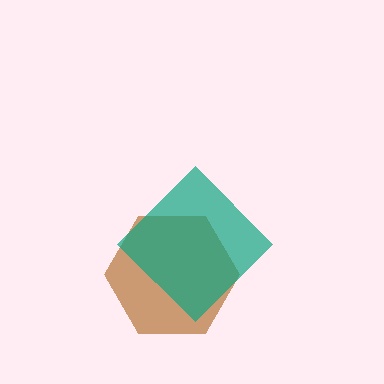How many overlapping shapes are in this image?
There are 2 overlapping shapes in the image.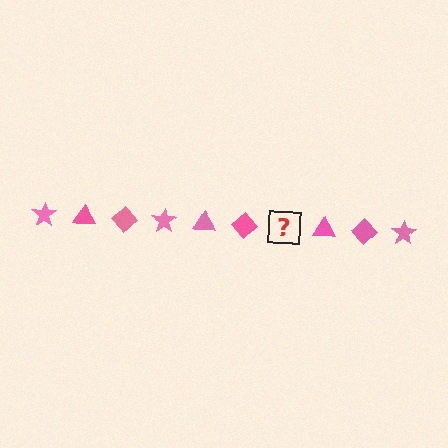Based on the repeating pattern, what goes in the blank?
The blank should be a pink star.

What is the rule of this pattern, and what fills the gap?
The rule is that the pattern cycles through star, triangle, diamond shapes in pink. The gap should be filled with a pink star.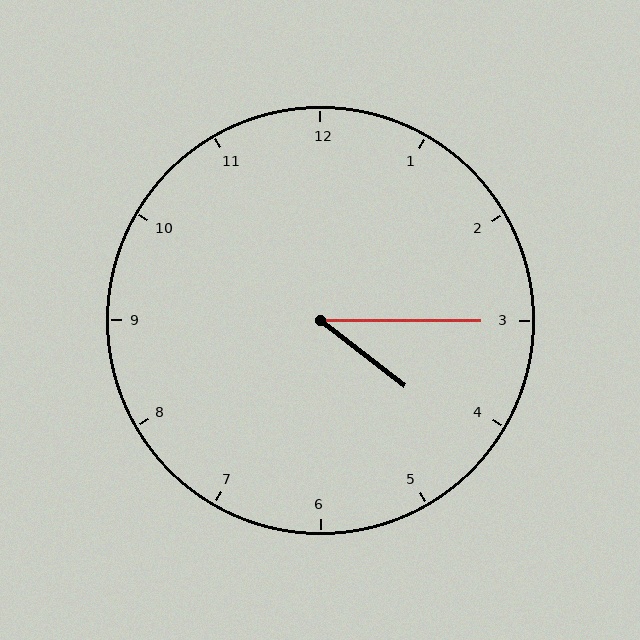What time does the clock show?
4:15.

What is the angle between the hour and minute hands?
Approximately 38 degrees.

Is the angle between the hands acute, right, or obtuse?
It is acute.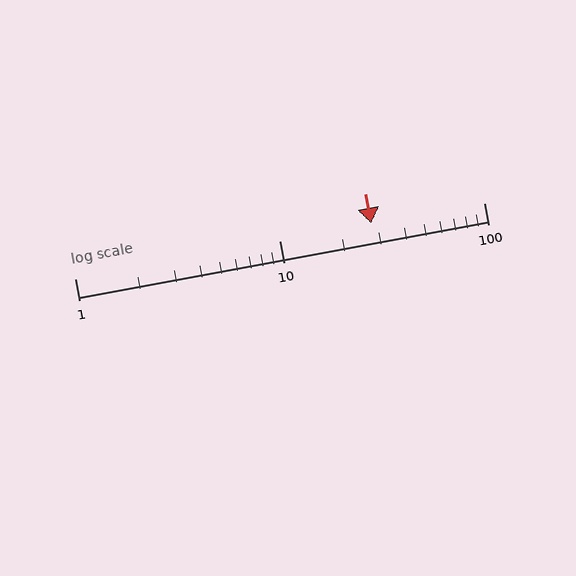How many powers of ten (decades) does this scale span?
The scale spans 2 decades, from 1 to 100.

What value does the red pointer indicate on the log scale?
The pointer indicates approximately 28.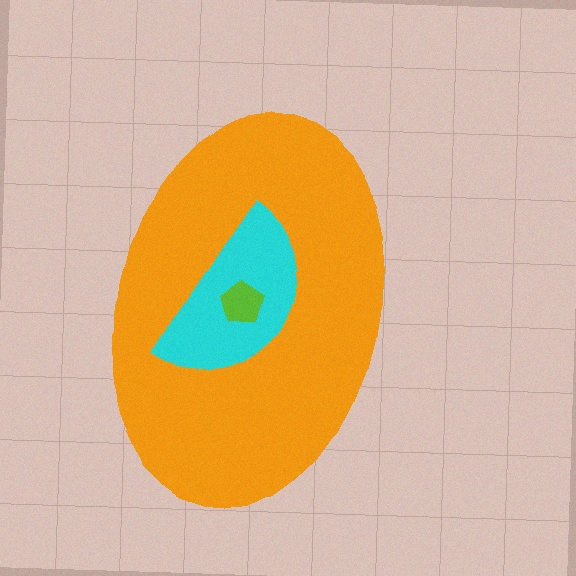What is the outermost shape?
The orange ellipse.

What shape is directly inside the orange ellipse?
The cyan semicircle.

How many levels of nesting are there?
3.